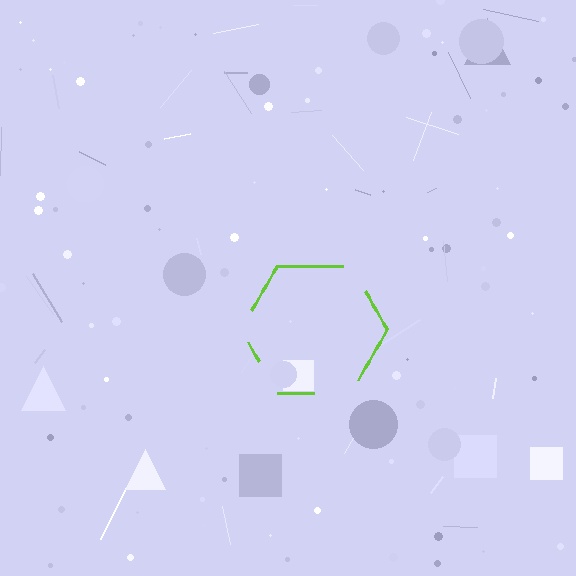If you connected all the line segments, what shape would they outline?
They would outline a hexagon.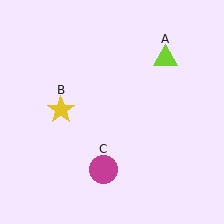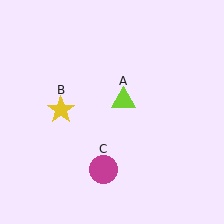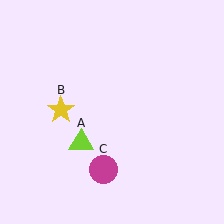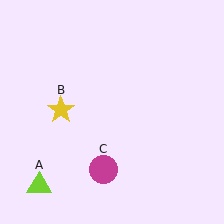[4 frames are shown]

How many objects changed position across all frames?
1 object changed position: lime triangle (object A).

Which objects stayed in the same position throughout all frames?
Yellow star (object B) and magenta circle (object C) remained stationary.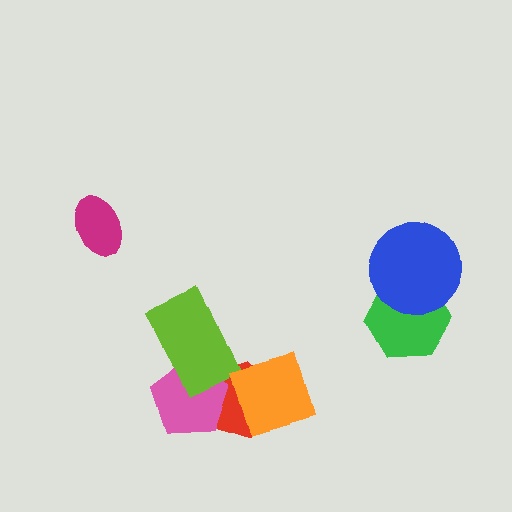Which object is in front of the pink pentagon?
The lime rectangle is in front of the pink pentagon.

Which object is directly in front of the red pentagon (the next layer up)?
The pink pentagon is directly in front of the red pentagon.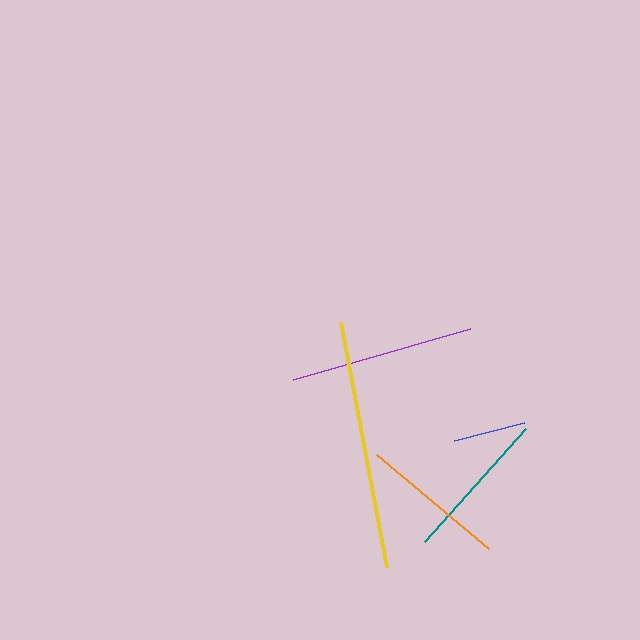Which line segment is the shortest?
The blue line is the shortest at approximately 73 pixels.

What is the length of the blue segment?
The blue segment is approximately 73 pixels long.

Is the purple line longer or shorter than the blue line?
The purple line is longer than the blue line.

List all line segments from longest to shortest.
From longest to shortest: yellow, purple, teal, orange, blue.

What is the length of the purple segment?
The purple segment is approximately 184 pixels long.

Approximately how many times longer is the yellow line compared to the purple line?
The yellow line is approximately 1.3 times the length of the purple line.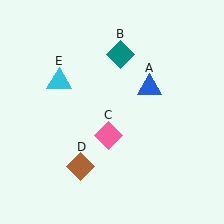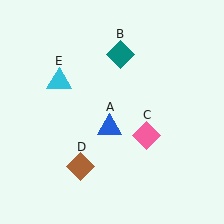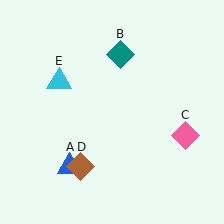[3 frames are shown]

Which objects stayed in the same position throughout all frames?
Teal diamond (object B) and brown diamond (object D) and cyan triangle (object E) remained stationary.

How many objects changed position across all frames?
2 objects changed position: blue triangle (object A), pink diamond (object C).